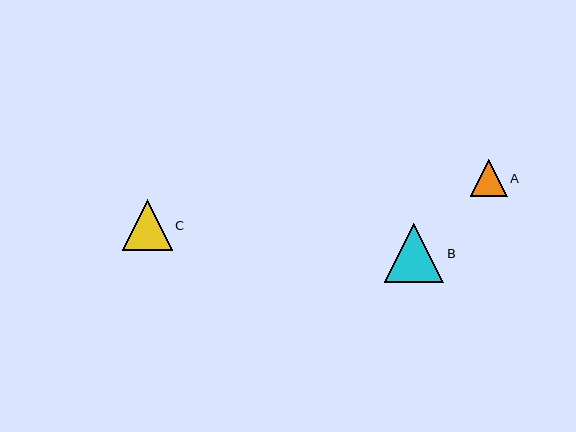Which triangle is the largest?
Triangle B is the largest with a size of approximately 59 pixels.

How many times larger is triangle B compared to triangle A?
Triangle B is approximately 1.6 times the size of triangle A.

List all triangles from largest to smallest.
From largest to smallest: B, C, A.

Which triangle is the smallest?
Triangle A is the smallest with a size of approximately 37 pixels.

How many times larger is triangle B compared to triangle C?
Triangle B is approximately 1.2 times the size of triangle C.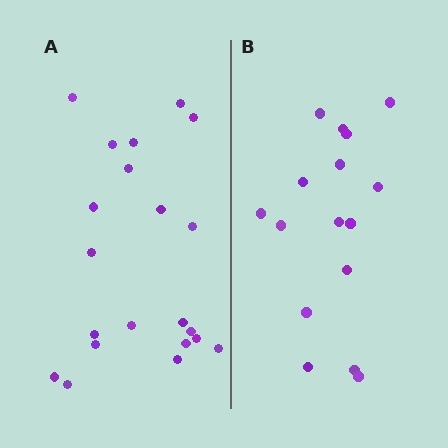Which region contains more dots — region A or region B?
Region A (the left region) has more dots.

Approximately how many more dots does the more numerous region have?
Region A has about 5 more dots than region B.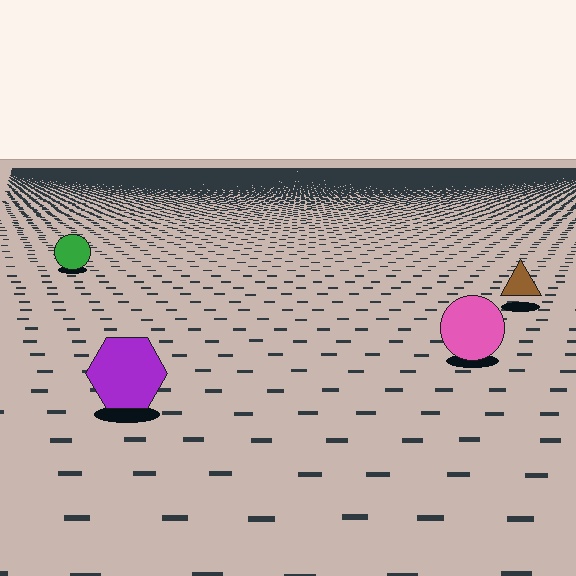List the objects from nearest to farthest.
From nearest to farthest: the purple hexagon, the pink circle, the brown triangle, the green circle.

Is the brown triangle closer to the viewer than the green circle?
Yes. The brown triangle is closer — you can tell from the texture gradient: the ground texture is coarser near it.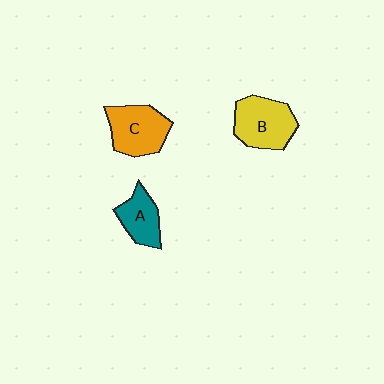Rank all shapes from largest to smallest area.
From largest to smallest: B (yellow), C (orange), A (teal).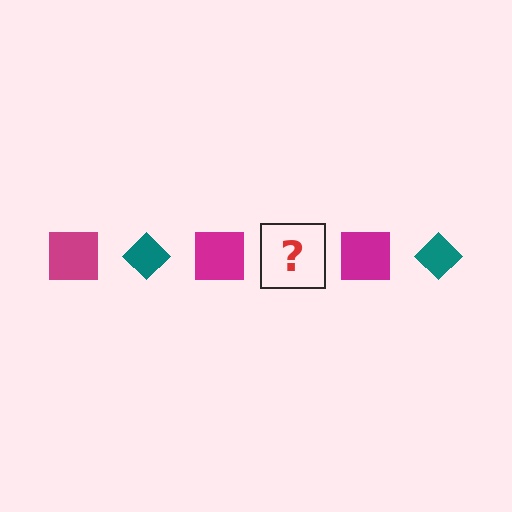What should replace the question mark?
The question mark should be replaced with a teal diamond.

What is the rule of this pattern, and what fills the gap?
The rule is that the pattern alternates between magenta square and teal diamond. The gap should be filled with a teal diamond.